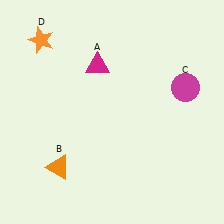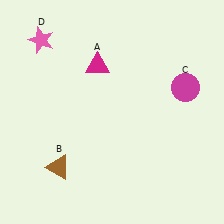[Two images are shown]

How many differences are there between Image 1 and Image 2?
There are 2 differences between the two images.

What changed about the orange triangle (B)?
In Image 1, B is orange. In Image 2, it changed to brown.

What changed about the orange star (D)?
In Image 1, D is orange. In Image 2, it changed to pink.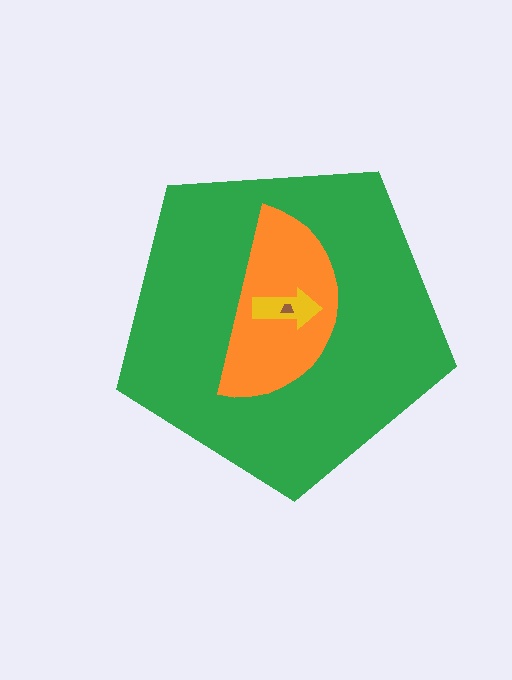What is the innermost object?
The brown trapezoid.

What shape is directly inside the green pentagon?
The orange semicircle.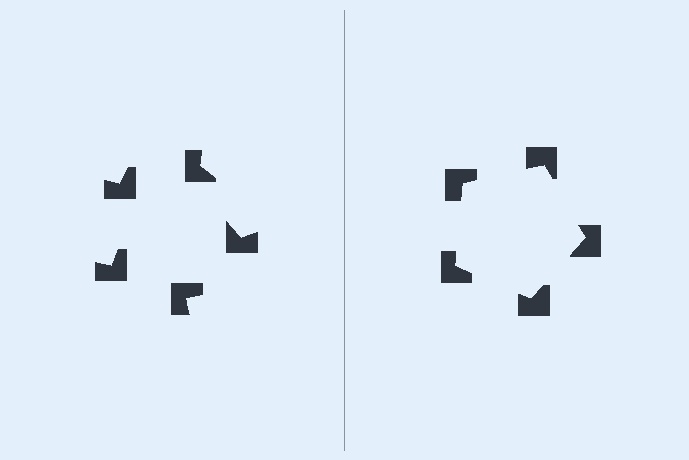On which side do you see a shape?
An illusory pentagon appears on the right side. On the left side the wedge cuts are rotated, so no coherent shape forms.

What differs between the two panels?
The notched squares are positioned identically on both sides; only the wedge orientations differ. On the right they align to a pentagon; on the left they are misaligned.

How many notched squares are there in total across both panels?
10 — 5 on each side.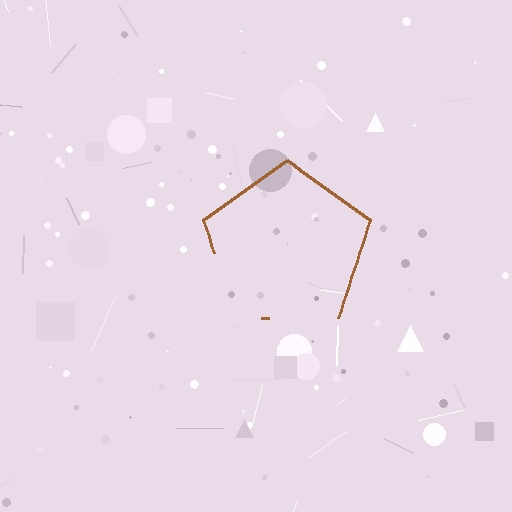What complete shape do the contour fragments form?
The contour fragments form a pentagon.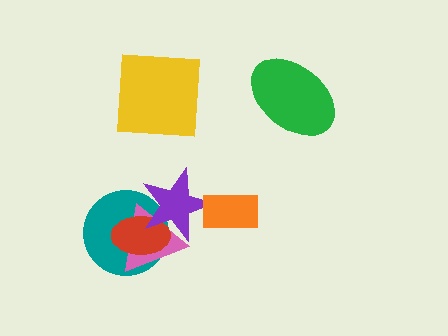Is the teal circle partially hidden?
Yes, it is partially covered by another shape.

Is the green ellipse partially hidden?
No, no other shape covers it.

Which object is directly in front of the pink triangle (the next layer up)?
The red ellipse is directly in front of the pink triangle.